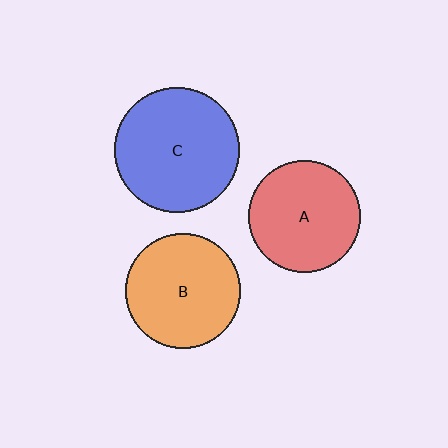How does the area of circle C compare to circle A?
Approximately 1.2 times.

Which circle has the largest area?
Circle C (blue).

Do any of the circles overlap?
No, none of the circles overlap.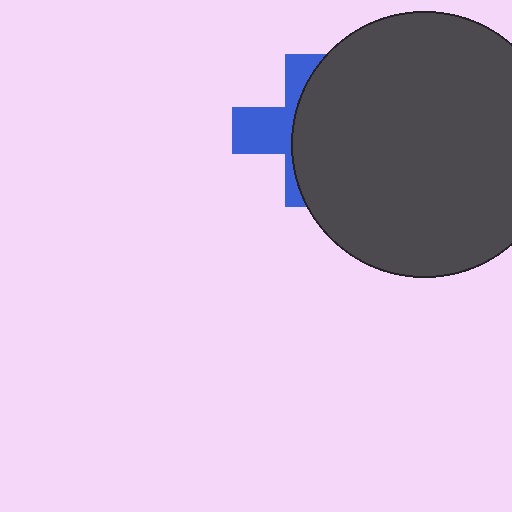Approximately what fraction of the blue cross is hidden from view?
Roughly 61% of the blue cross is hidden behind the dark gray circle.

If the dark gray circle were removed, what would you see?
You would see the complete blue cross.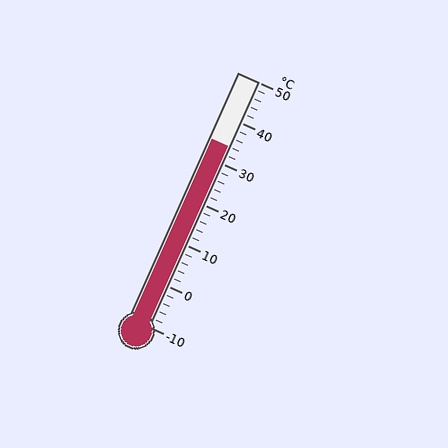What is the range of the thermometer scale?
The thermometer scale ranges from -10°C to 50°C.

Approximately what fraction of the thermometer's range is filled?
The thermometer is filled to approximately 75% of its range.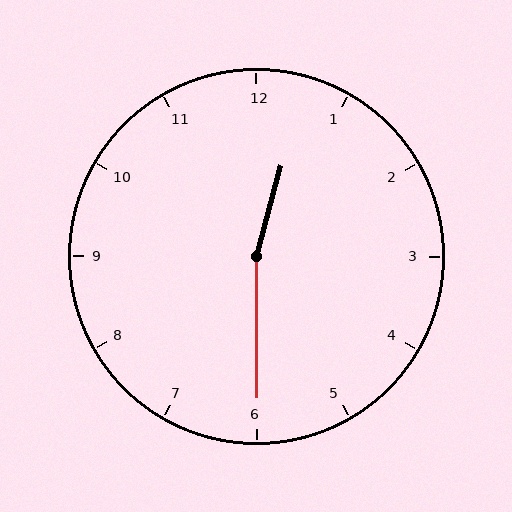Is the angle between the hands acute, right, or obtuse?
It is obtuse.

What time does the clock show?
12:30.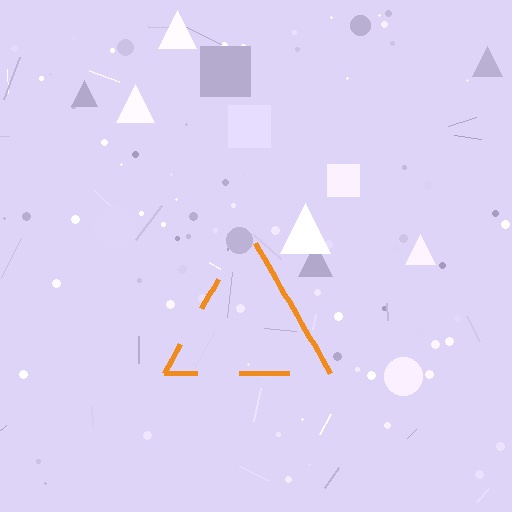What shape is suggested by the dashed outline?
The dashed outline suggests a triangle.